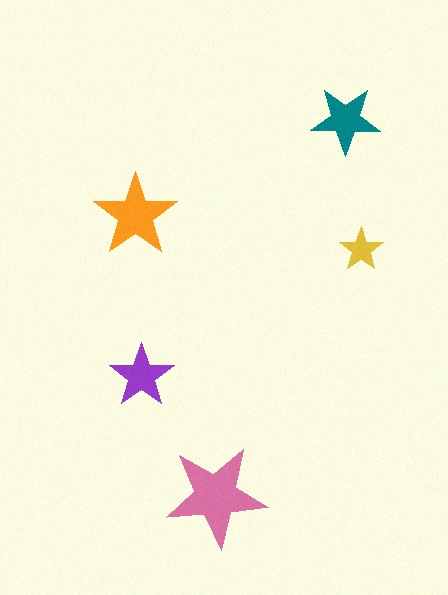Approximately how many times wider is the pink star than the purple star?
About 1.5 times wider.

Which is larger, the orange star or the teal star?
The orange one.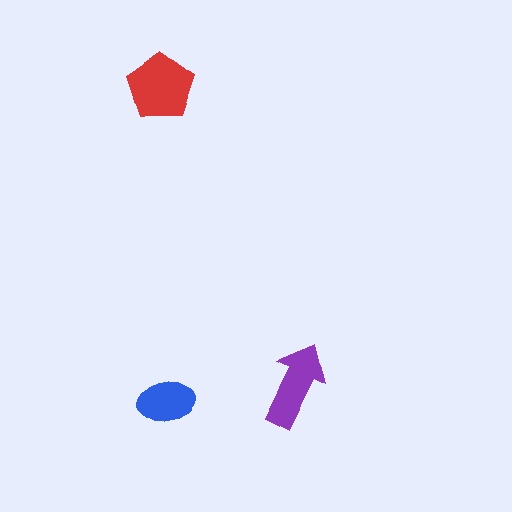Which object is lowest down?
The blue ellipse is bottommost.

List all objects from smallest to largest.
The blue ellipse, the purple arrow, the red pentagon.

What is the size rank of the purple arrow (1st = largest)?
2nd.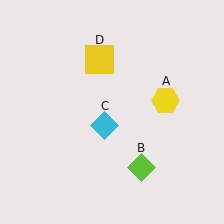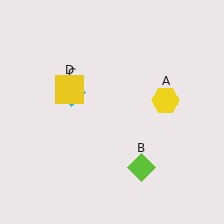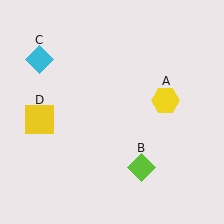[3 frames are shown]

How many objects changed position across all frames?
2 objects changed position: cyan diamond (object C), yellow square (object D).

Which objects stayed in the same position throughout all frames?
Yellow hexagon (object A) and lime diamond (object B) remained stationary.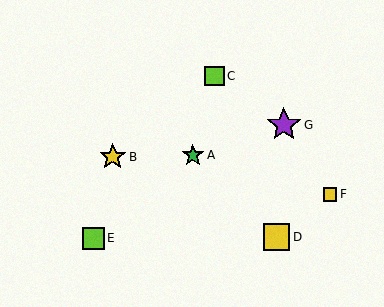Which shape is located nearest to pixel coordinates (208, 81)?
The lime square (labeled C) at (214, 76) is nearest to that location.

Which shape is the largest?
The purple star (labeled G) is the largest.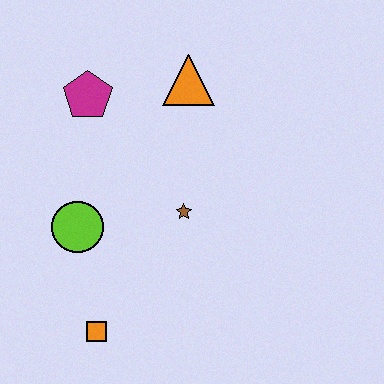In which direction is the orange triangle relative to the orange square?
The orange triangle is above the orange square.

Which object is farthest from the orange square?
The orange triangle is farthest from the orange square.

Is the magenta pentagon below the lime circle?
No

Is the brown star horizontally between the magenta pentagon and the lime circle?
No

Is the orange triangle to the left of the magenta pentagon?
No